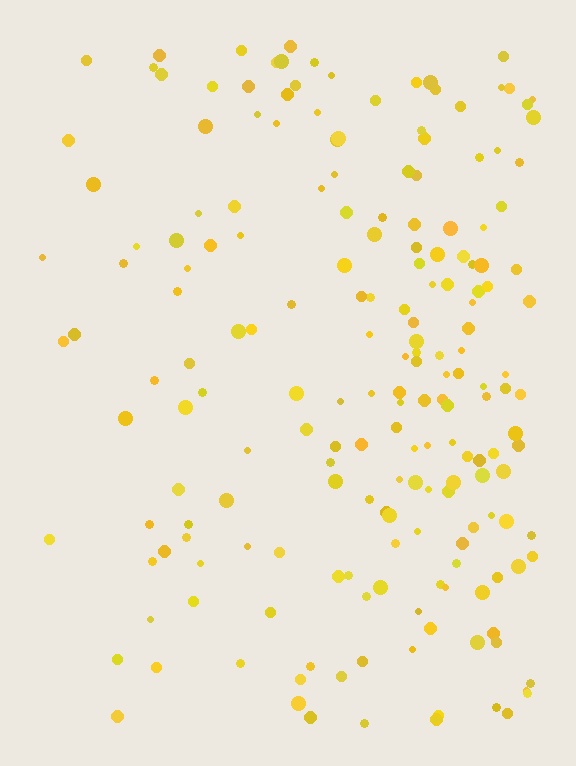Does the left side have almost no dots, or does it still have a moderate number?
Still a moderate number, just noticeably fewer than the right.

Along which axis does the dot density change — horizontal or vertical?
Horizontal.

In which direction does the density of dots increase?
From left to right, with the right side densest.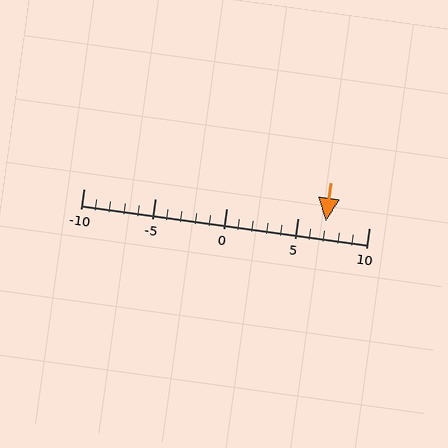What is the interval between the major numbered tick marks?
The major tick marks are spaced 5 units apart.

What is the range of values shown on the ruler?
The ruler shows values from -10 to 10.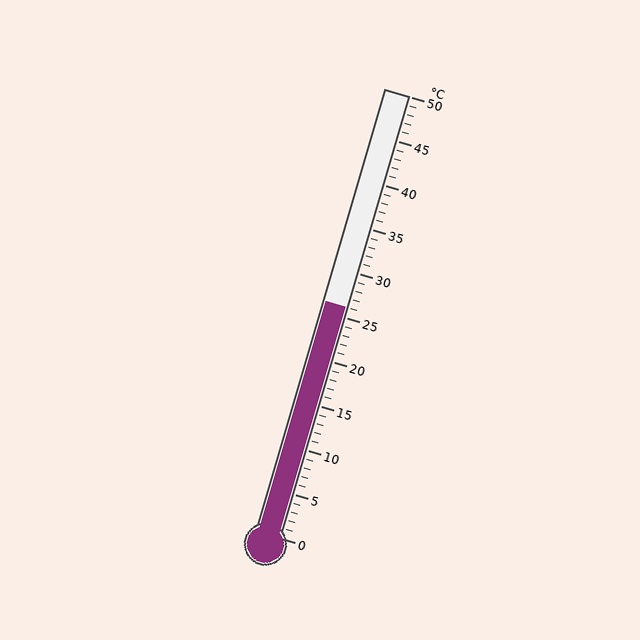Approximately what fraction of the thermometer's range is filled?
The thermometer is filled to approximately 50% of its range.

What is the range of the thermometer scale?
The thermometer scale ranges from 0°C to 50°C.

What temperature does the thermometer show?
The thermometer shows approximately 26°C.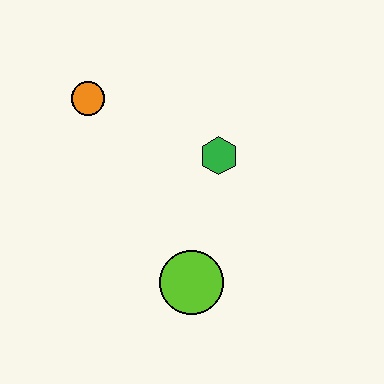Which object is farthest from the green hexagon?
The orange circle is farthest from the green hexagon.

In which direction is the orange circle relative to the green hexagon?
The orange circle is to the left of the green hexagon.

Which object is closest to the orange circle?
The green hexagon is closest to the orange circle.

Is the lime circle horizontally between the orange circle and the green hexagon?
Yes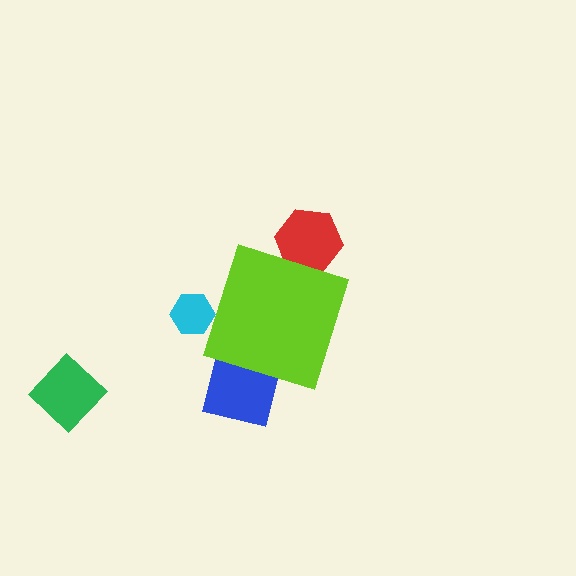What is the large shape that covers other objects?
A lime diamond.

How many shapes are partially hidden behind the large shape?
3 shapes are partially hidden.